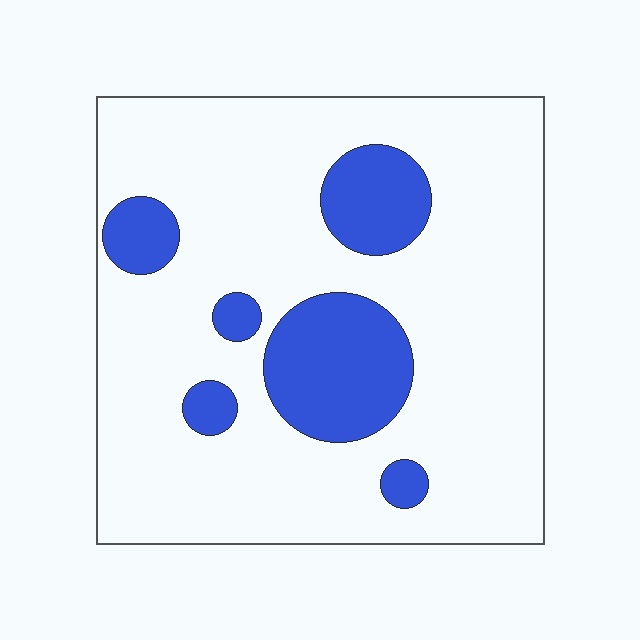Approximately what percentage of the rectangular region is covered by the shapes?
Approximately 20%.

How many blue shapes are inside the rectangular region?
6.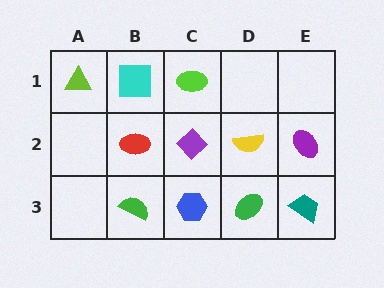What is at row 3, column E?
A teal trapezoid.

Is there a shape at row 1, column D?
No, that cell is empty.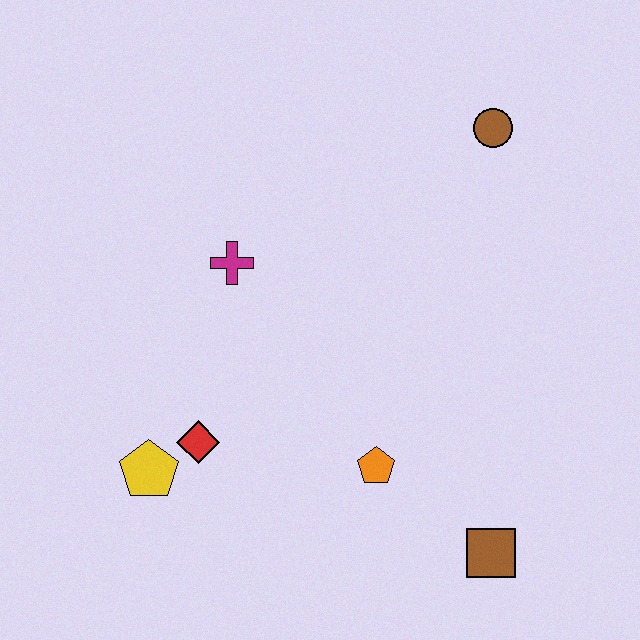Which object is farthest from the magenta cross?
The brown square is farthest from the magenta cross.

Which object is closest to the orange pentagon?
The brown square is closest to the orange pentagon.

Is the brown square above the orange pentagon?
No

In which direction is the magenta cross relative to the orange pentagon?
The magenta cross is above the orange pentagon.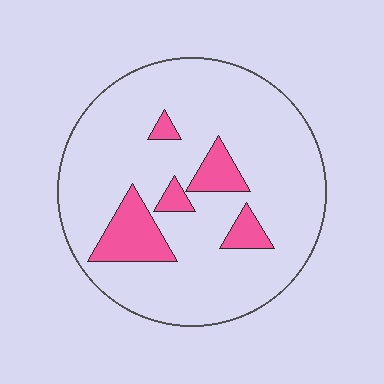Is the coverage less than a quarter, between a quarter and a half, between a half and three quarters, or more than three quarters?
Less than a quarter.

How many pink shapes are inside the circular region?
5.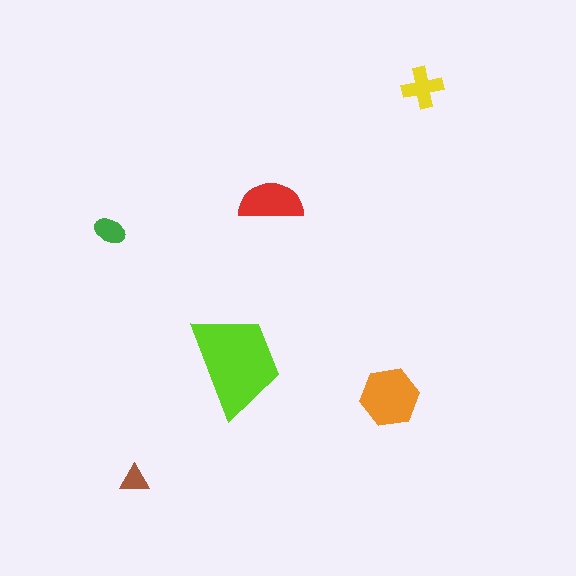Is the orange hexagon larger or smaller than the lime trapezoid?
Smaller.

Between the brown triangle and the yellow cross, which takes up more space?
The yellow cross.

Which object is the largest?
The lime trapezoid.